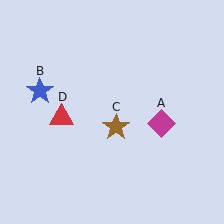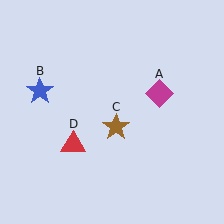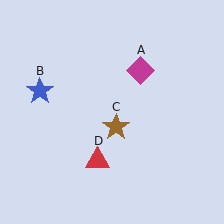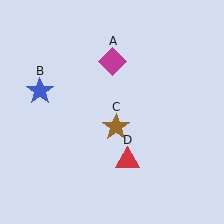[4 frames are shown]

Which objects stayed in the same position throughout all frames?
Blue star (object B) and brown star (object C) remained stationary.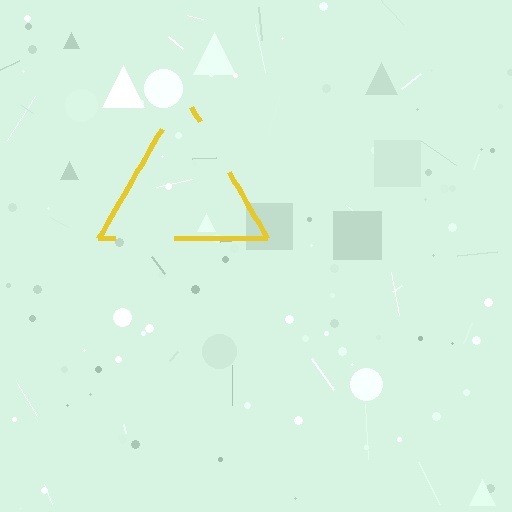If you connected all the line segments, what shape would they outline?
They would outline a triangle.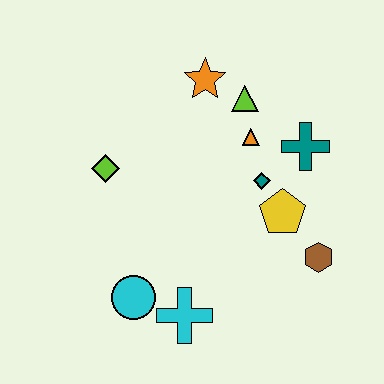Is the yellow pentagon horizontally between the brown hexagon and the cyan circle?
Yes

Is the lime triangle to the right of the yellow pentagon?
No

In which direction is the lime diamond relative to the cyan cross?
The lime diamond is above the cyan cross.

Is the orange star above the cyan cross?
Yes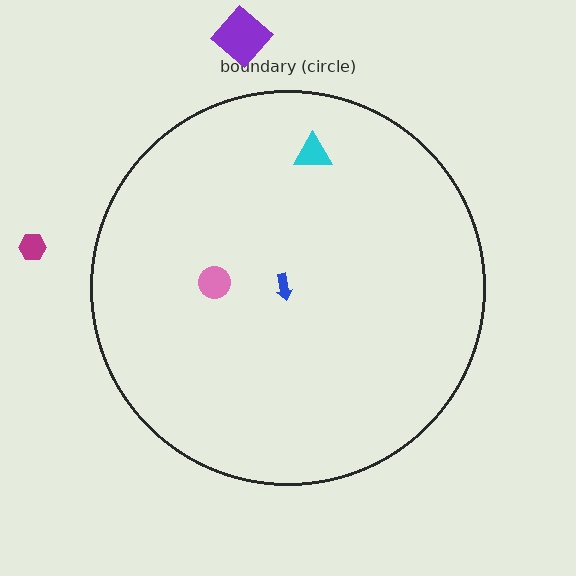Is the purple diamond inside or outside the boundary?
Outside.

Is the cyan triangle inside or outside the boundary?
Inside.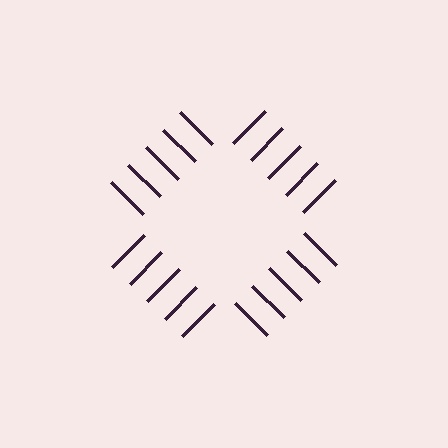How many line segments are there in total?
20 — 5 along each of the 4 edges.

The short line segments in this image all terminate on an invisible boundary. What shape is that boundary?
An illusory square — the line segments terminate on its edges but no continuous stroke is drawn.